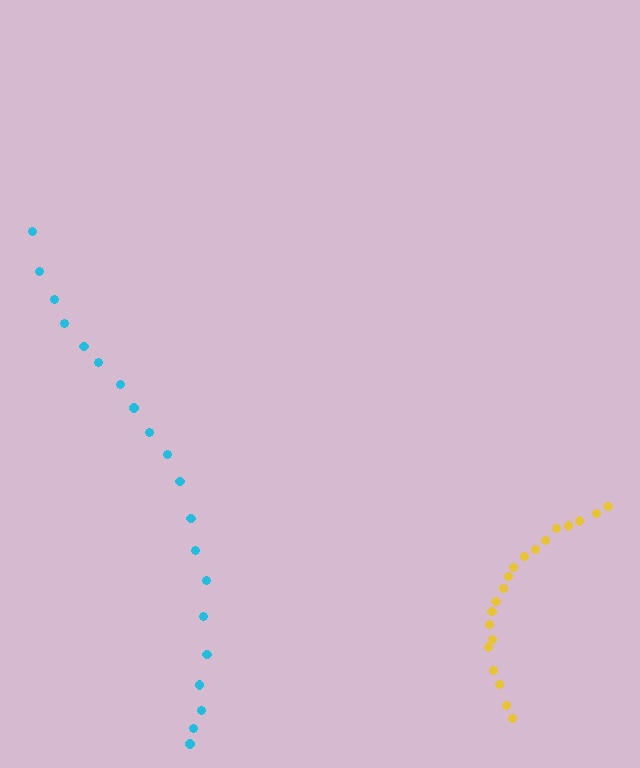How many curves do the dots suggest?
There are 2 distinct paths.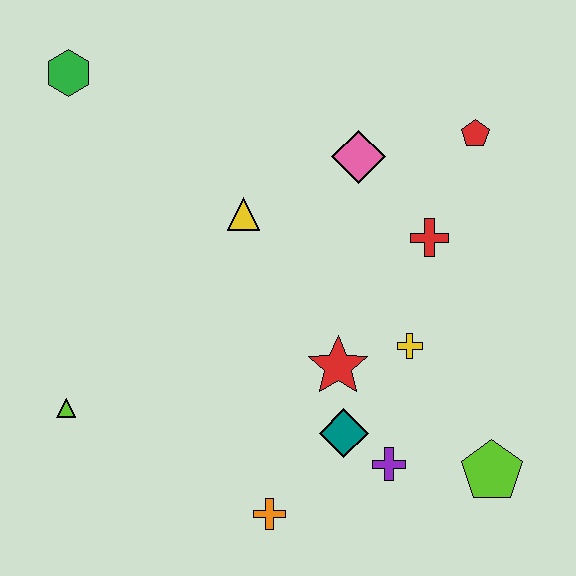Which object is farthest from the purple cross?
The green hexagon is farthest from the purple cross.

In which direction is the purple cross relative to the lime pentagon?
The purple cross is to the left of the lime pentagon.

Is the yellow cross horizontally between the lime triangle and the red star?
No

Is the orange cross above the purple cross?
No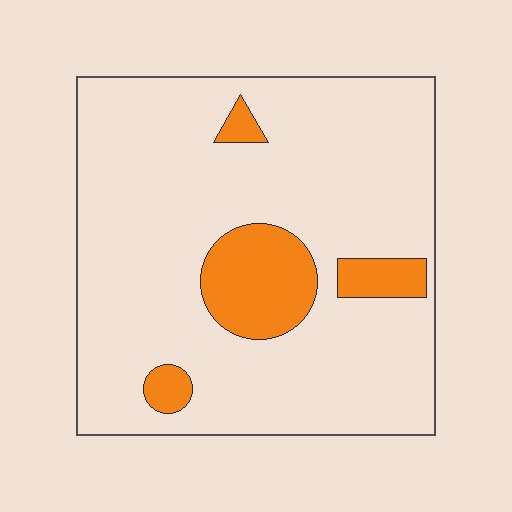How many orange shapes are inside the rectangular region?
4.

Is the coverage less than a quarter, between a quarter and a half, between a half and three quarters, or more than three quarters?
Less than a quarter.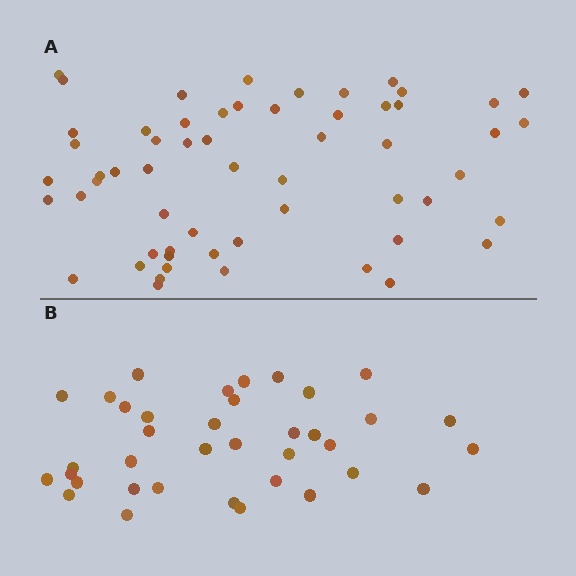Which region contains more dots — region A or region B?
Region A (the top region) has more dots.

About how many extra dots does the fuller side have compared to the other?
Region A has approximately 20 more dots than region B.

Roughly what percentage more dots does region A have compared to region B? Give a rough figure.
About 55% more.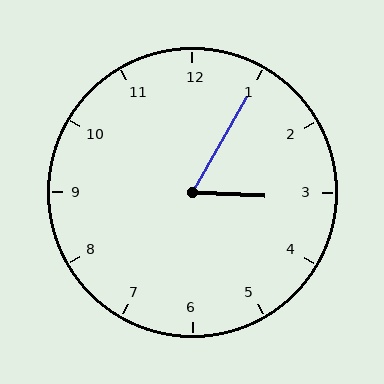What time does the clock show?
3:05.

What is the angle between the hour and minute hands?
Approximately 62 degrees.